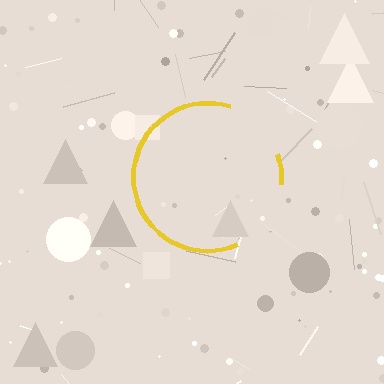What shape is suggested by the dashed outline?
The dashed outline suggests a circle.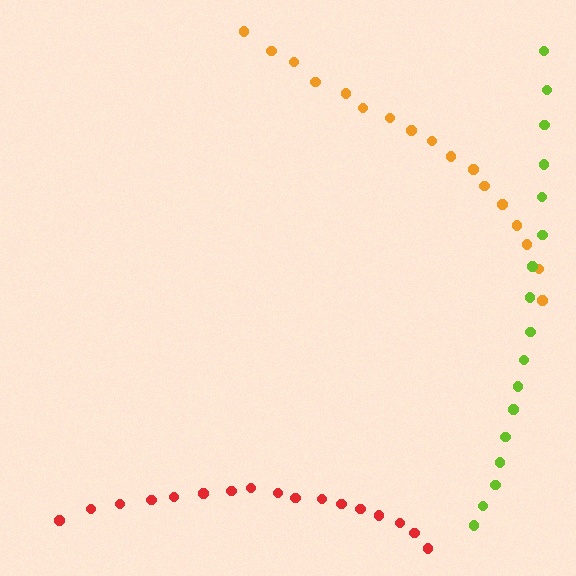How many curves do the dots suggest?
There are 3 distinct paths.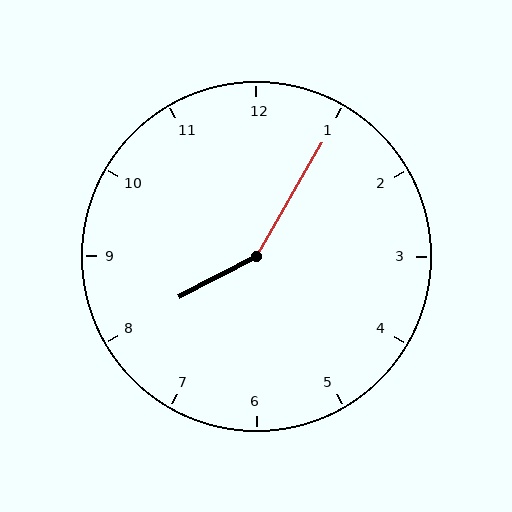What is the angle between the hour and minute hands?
Approximately 148 degrees.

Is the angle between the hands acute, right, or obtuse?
It is obtuse.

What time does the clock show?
8:05.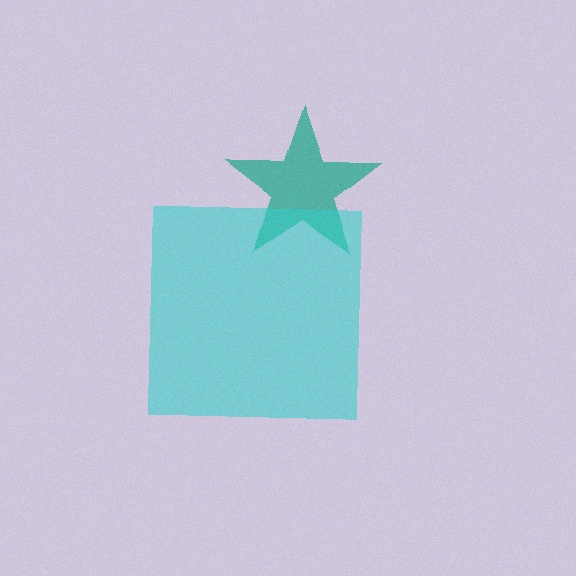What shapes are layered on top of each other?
The layered shapes are: a teal star, a cyan square.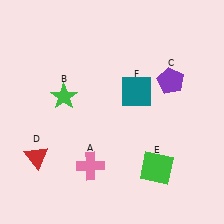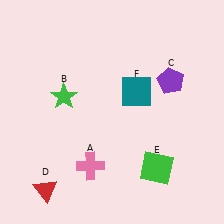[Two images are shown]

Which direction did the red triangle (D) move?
The red triangle (D) moved down.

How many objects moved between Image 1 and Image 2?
1 object moved between the two images.